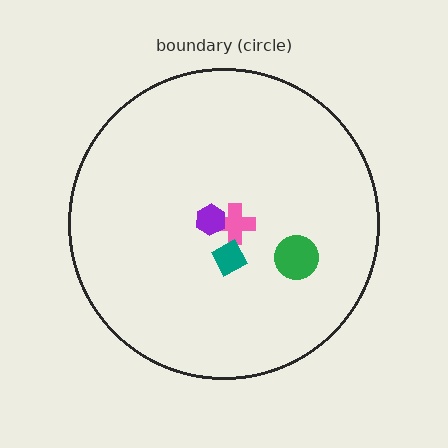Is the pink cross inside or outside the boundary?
Inside.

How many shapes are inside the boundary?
4 inside, 0 outside.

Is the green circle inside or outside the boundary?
Inside.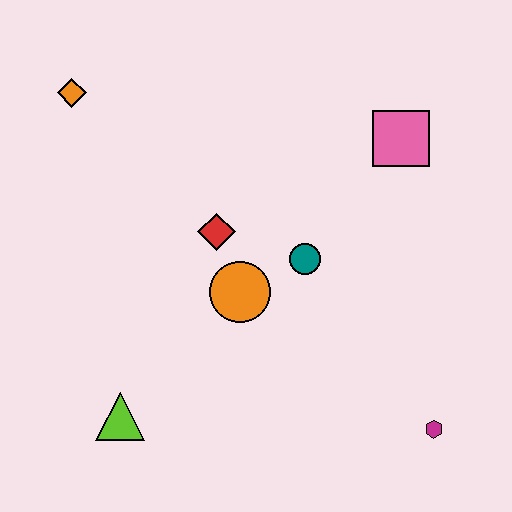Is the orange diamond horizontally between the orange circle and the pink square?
No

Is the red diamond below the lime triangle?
No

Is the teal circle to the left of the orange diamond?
No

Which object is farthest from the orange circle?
The orange diamond is farthest from the orange circle.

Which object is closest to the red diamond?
The orange circle is closest to the red diamond.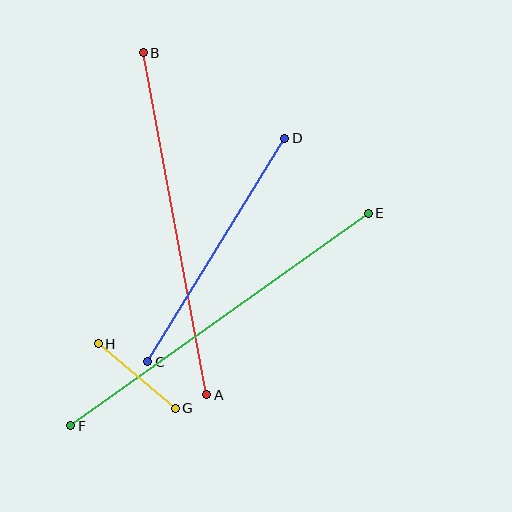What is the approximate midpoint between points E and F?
The midpoint is at approximately (220, 320) pixels.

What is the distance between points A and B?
The distance is approximately 348 pixels.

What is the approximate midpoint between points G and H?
The midpoint is at approximately (137, 376) pixels.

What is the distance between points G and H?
The distance is approximately 100 pixels.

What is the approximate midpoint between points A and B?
The midpoint is at approximately (175, 224) pixels.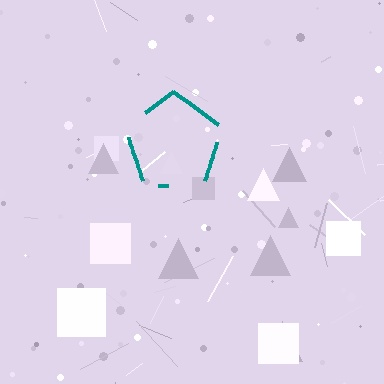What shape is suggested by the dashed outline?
The dashed outline suggests a pentagon.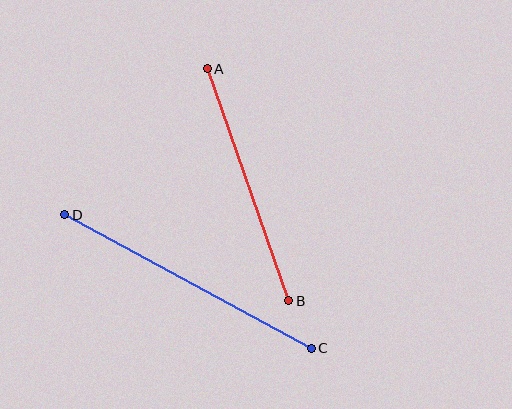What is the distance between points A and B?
The distance is approximately 246 pixels.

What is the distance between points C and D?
The distance is approximately 280 pixels.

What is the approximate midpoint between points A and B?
The midpoint is at approximately (248, 185) pixels.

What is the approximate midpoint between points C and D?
The midpoint is at approximately (188, 281) pixels.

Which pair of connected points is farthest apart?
Points C and D are farthest apart.